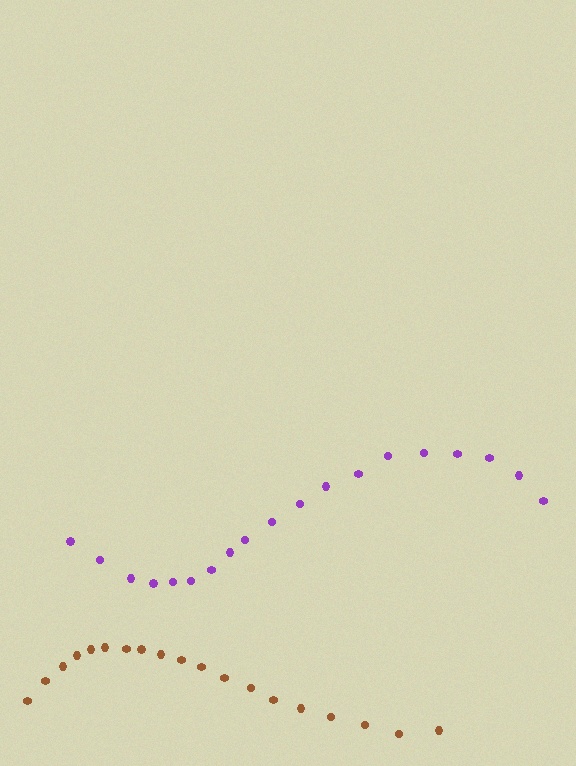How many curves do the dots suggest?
There are 2 distinct paths.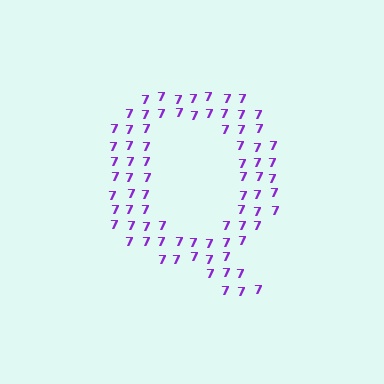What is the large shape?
The large shape is the letter Q.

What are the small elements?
The small elements are digit 7's.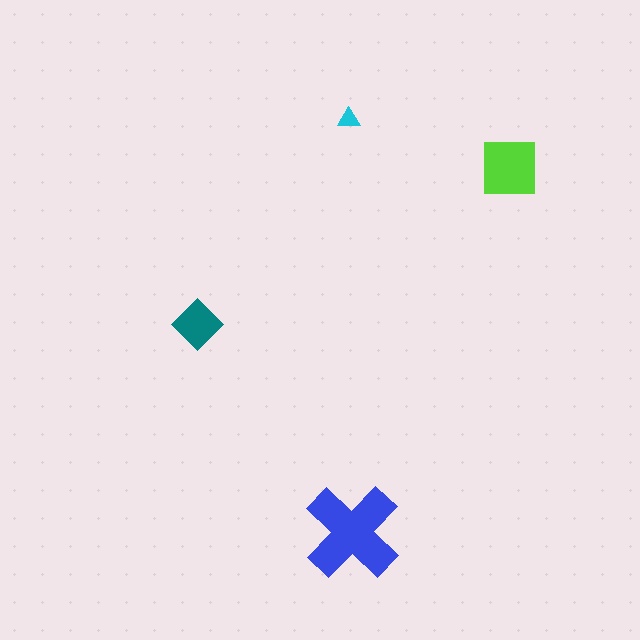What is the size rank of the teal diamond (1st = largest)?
3rd.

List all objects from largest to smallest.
The blue cross, the lime square, the teal diamond, the cyan triangle.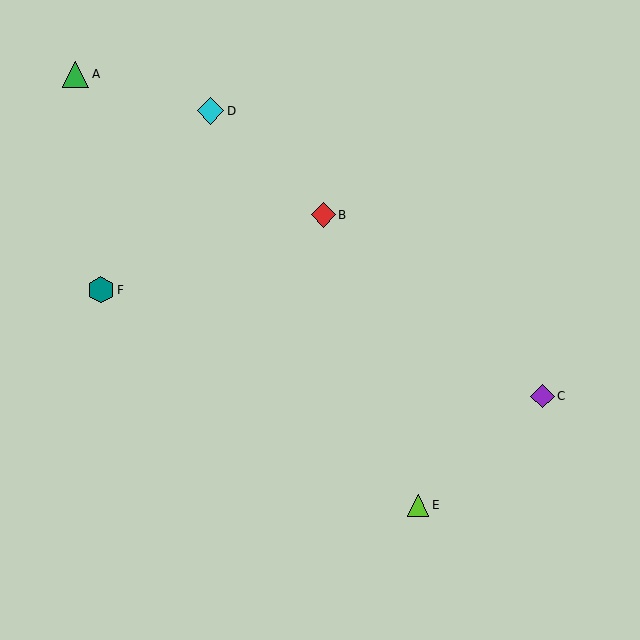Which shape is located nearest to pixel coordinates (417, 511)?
The lime triangle (labeled E) at (418, 505) is nearest to that location.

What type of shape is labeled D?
Shape D is a cyan diamond.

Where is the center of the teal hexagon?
The center of the teal hexagon is at (101, 290).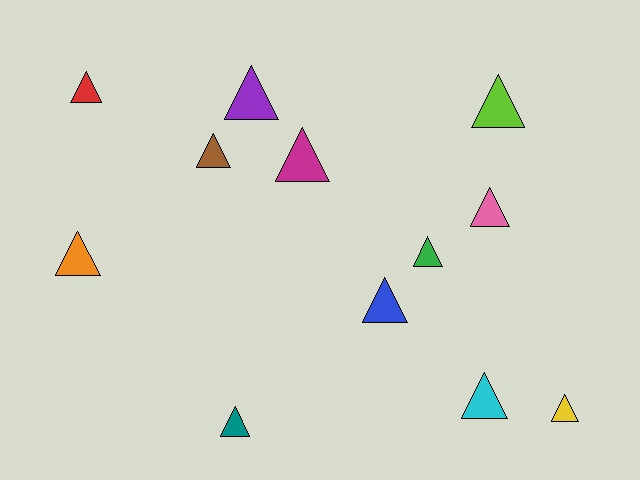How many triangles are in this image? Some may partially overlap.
There are 12 triangles.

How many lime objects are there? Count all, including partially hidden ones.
There is 1 lime object.